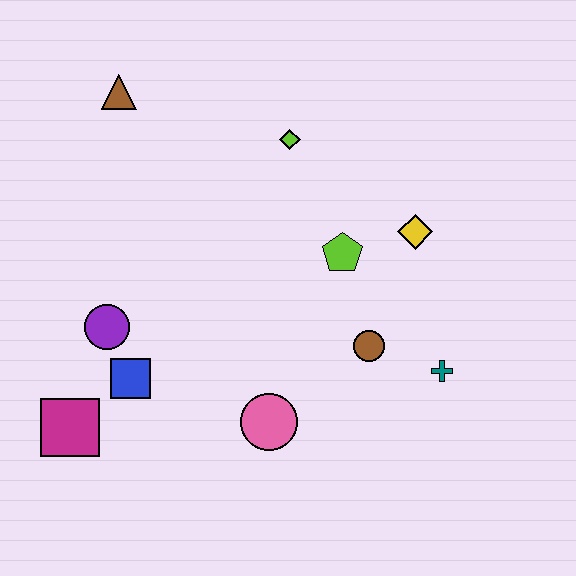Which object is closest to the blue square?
The purple circle is closest to the blue square.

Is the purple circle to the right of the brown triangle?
No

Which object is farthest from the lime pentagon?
The magenta square is farthest from the lime pentagon.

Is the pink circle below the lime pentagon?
Yes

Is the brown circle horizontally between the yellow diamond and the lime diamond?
Yes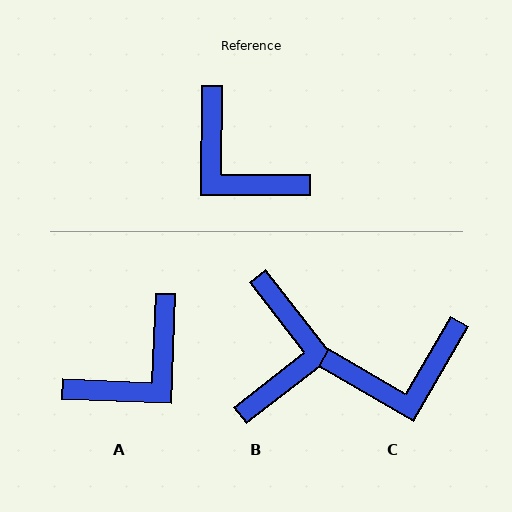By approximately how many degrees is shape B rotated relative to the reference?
Approximately 128 degrees counter-clockwise.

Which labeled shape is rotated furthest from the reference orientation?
B, about 128 degrees away.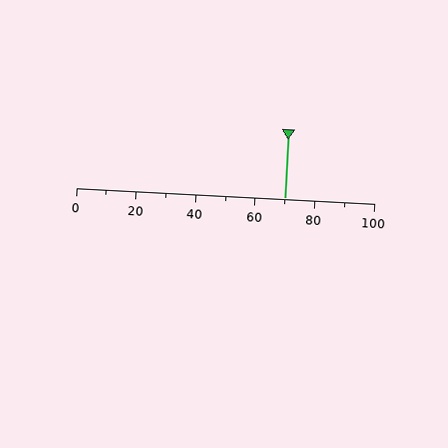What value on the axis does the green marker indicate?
The marker indicates approximately 70.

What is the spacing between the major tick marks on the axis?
The major ticks are spaced 20 apart.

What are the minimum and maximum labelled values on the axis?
The axis runs from 0 to 100.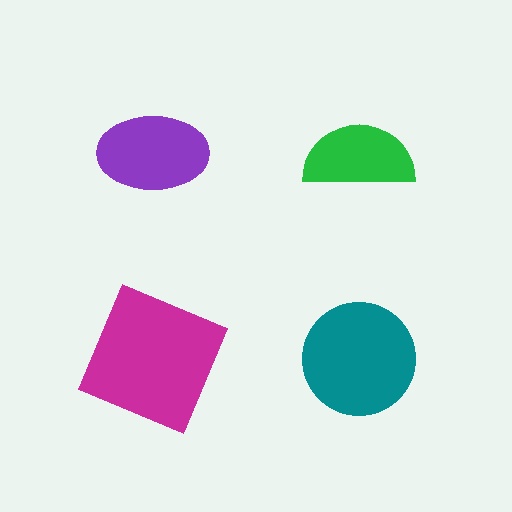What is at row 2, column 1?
A magenta square.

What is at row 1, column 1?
A purple ellipse.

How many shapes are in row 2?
2 shapes.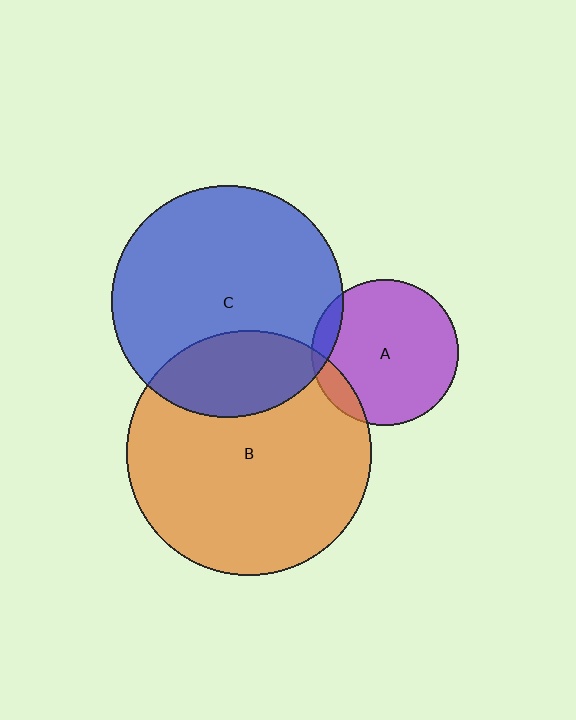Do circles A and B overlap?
Yes.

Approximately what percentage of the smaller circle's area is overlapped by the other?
Approximately 10%.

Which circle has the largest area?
Circle B (orange).